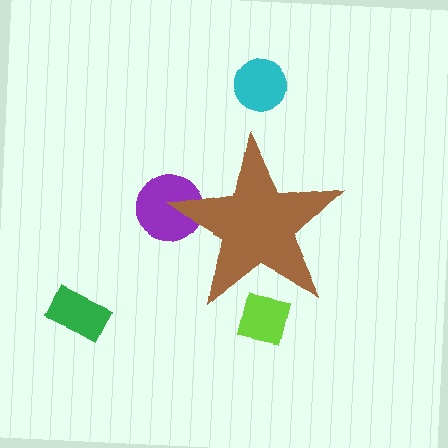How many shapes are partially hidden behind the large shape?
2 shapes are partially hidden.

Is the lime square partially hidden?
Yes, the lime square is partially hidden behind the brown star.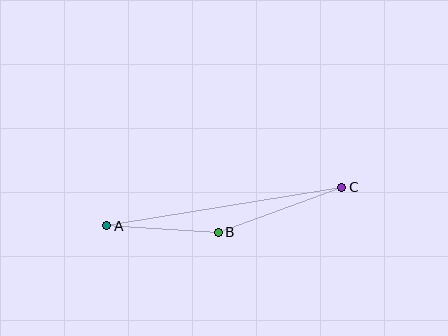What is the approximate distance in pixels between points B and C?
The distance between B and C is approximately 131 pixels.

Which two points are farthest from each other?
Points A and C are farthest from each other.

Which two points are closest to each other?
Points A and B are closest to each other.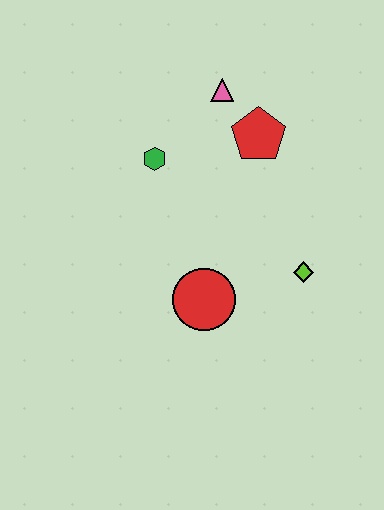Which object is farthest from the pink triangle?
The red circle is farthest from the pink triangle.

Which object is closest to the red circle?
The lime diamond is closest to the red circle.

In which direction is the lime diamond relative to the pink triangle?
The lime diamond is below the pink triangle.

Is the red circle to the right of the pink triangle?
No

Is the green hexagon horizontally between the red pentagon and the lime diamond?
No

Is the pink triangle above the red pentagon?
Yes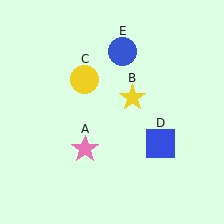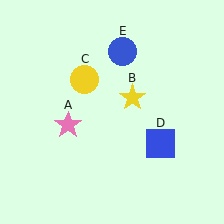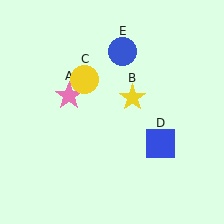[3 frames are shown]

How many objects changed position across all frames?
1 object changed position: pink star (object A).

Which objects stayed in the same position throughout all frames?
Yellow star (object B) and yellow circle (object C) and blue square (object D) and blue circle (object E) remained stationary.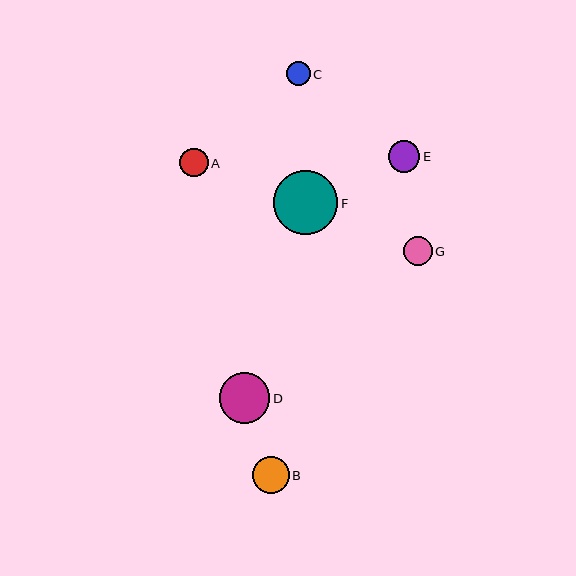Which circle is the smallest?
Circle C is the smallest with a size of approximately 24 pixels.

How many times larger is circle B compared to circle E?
Circle B is approximately 1.2 times the size of circle E.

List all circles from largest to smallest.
From largest to smallest: F, D, B, E, G, A, C.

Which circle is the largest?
Circle F is the largest with a size of approximately 64 pixels.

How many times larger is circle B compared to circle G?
Circle B is approximately 1.3 times the size of circle G.